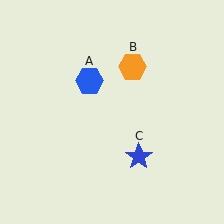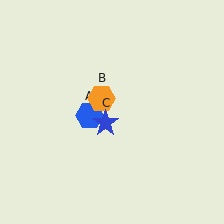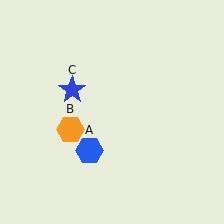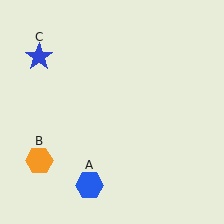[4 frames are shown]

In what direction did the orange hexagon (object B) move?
The orange hexagon (object B) moved down and to the left.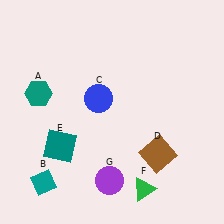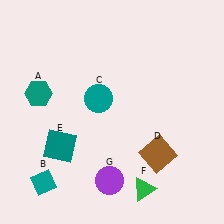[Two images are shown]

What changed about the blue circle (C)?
In Image 1, C is blue. In Image 2, it changed to teal.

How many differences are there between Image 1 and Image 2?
There is 1 difference between the two images.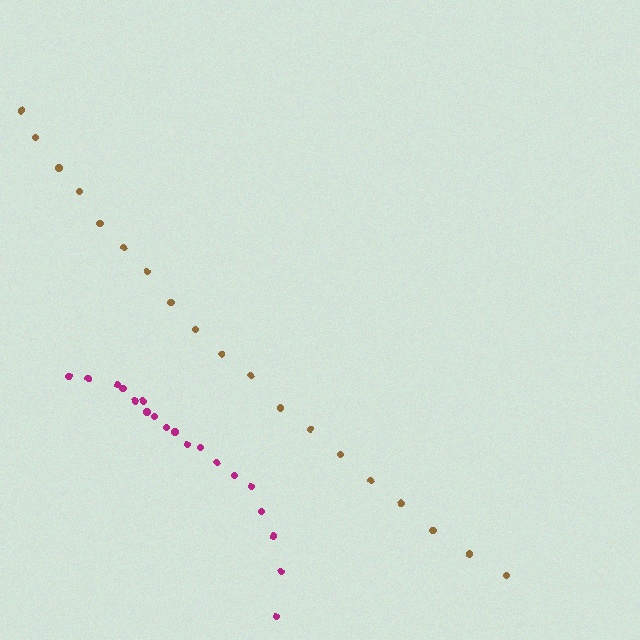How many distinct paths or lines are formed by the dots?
There are 2 distinct paths.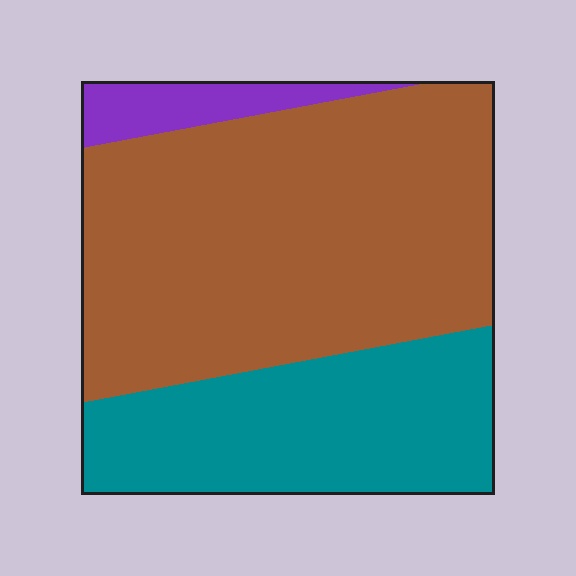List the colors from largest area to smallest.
From largest to smallest: brown, teal, purple.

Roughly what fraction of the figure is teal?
Teal takes up about one third (1/3) of the figure.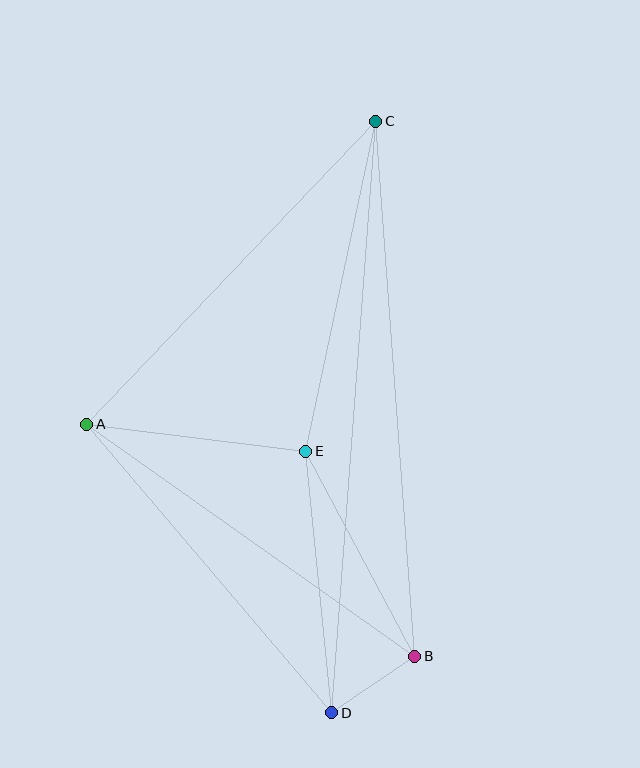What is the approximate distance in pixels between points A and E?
The distance between A and E is approximately 221 pixels.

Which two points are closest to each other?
Points B and D are closest to each other.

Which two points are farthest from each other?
Points C and D are farthest from each other.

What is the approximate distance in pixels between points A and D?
The distance between A and D is approximately 378 pixels.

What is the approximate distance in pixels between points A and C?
The distance between A and C is approximately 419 pixels.